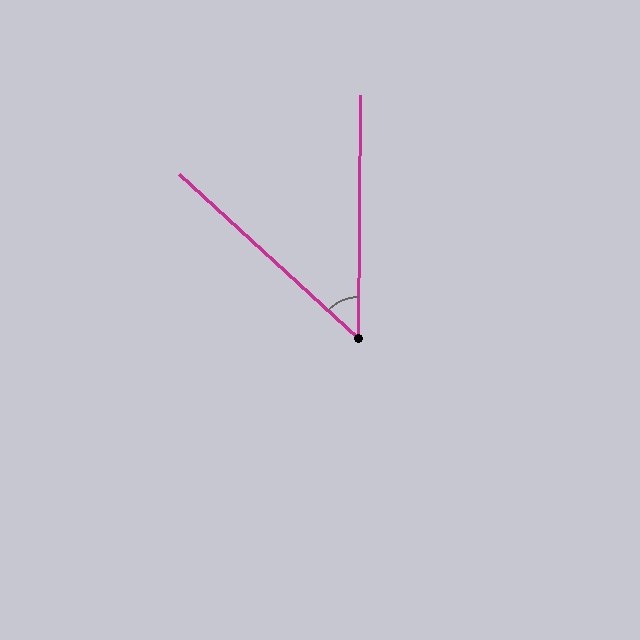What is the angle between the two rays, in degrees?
Approximately 48 degrees.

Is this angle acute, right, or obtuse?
It is acute.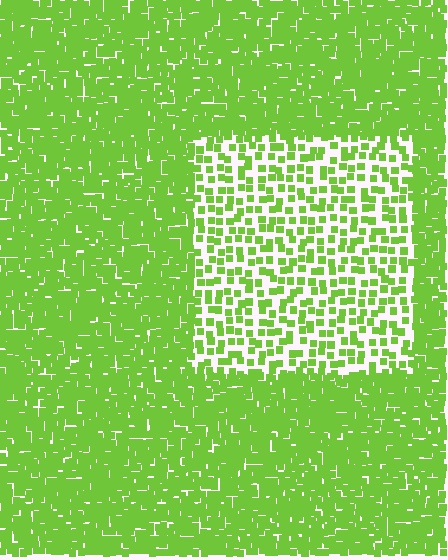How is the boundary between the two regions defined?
The boundary is defined by a change in element density (approximately 2.5x ratio). All elements are the same color, size, and shape.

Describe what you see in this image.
The image contains small lime elements arranged at two different densities. A rectangle-shaped region is visible where the elements are less densely packed than the surrounding area.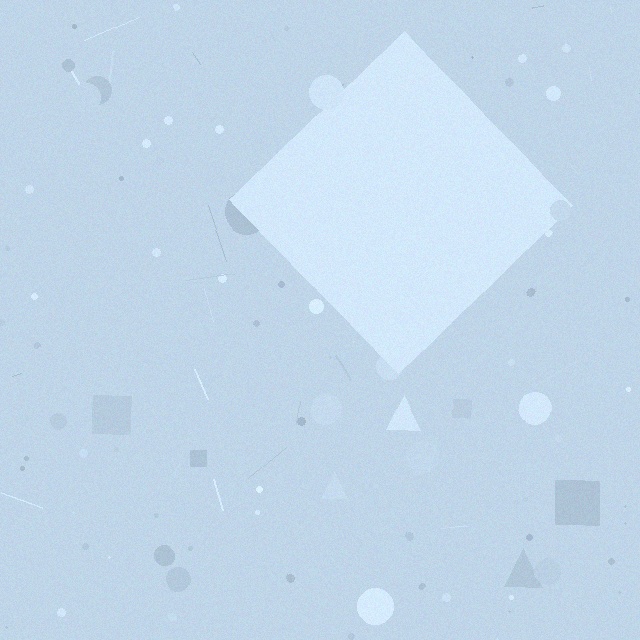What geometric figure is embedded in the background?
A diamond is embedded in the background.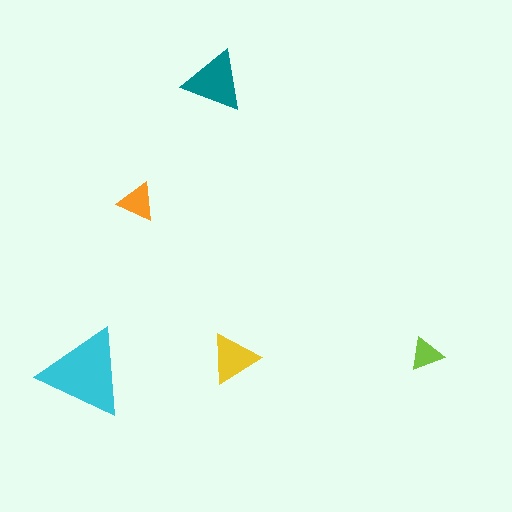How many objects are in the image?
There are 5 objects in the image.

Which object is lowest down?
The cyan triangle is bottommost.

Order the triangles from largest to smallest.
the cyan one, the teal one, the yellow one, the orange one, the lime one.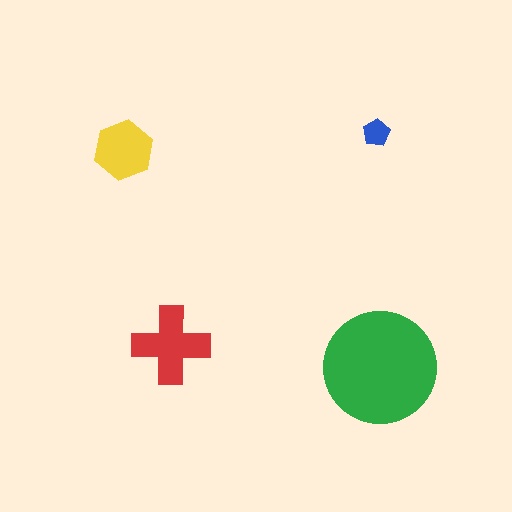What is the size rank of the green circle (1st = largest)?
1st.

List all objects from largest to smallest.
The green circle, the red cross, the yellow hexagon, the blue pentagon.